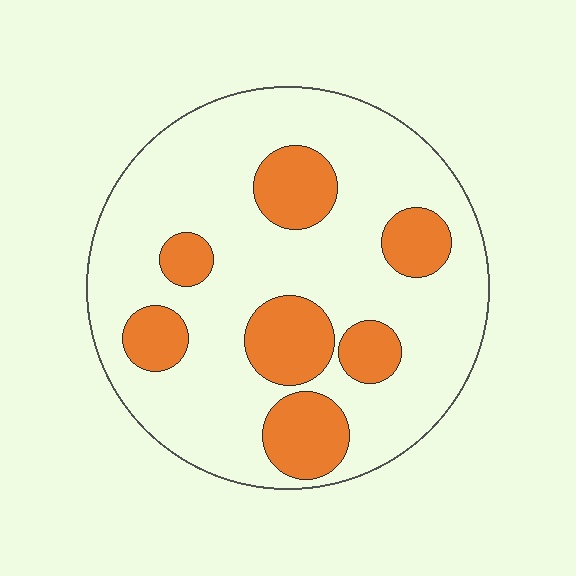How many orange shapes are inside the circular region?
7.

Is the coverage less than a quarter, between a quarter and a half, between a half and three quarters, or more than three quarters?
Less than a quarter.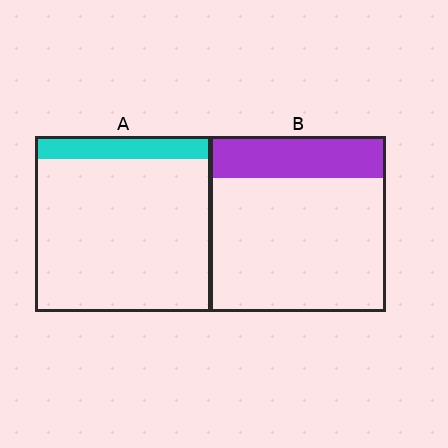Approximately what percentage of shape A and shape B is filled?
A is approximately 15% and B is approximately 25%.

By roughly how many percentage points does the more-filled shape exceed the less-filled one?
By roughly 10 percentage points (B over A).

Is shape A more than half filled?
No.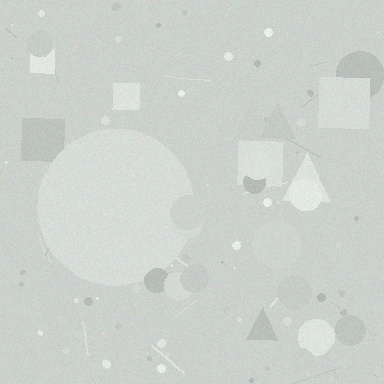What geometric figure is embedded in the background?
A circle is embedded in the background.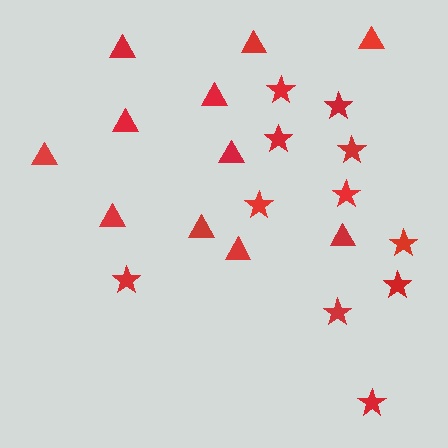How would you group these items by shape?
There are 2 groups: one group of triangles (11) and one group of stars (11).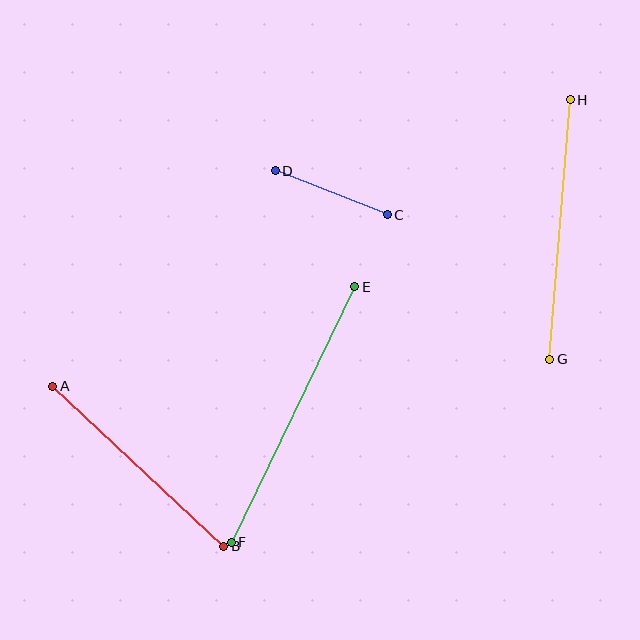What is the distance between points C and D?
The distance is approximately 120 pixels.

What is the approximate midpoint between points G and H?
The midpoint is at approximately (560, 230) pixels.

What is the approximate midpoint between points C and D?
The midpoint is at approximately (331, 193) pixels.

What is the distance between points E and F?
The distance is approximately 284 pixels.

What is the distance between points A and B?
The distance is approximately 234 pixels.